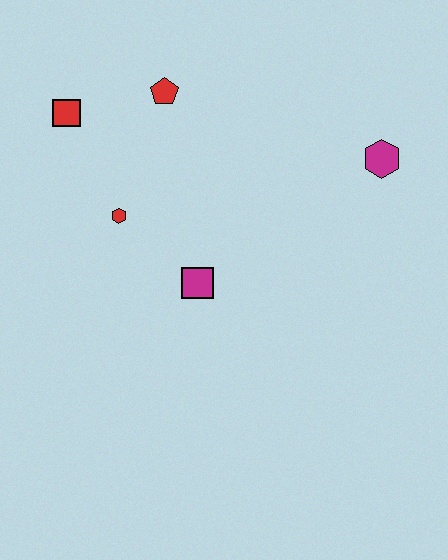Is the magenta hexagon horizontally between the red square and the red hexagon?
No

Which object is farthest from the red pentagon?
The magenta hexagon is farthest from the red pentagon.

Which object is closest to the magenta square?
The red hexagon is closest to the magenta square.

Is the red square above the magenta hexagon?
Yes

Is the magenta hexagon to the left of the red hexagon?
No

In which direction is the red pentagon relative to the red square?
The red pentagon is to the right of the red square.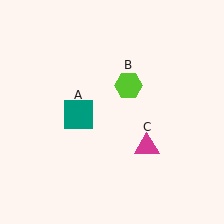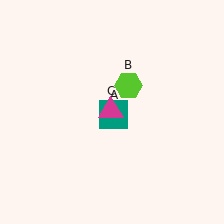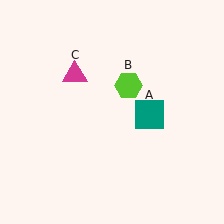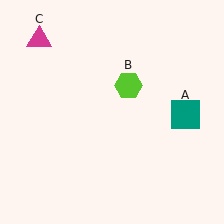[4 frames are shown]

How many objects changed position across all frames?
2 objects changed position: teal square (object A), magenta triangle (object C).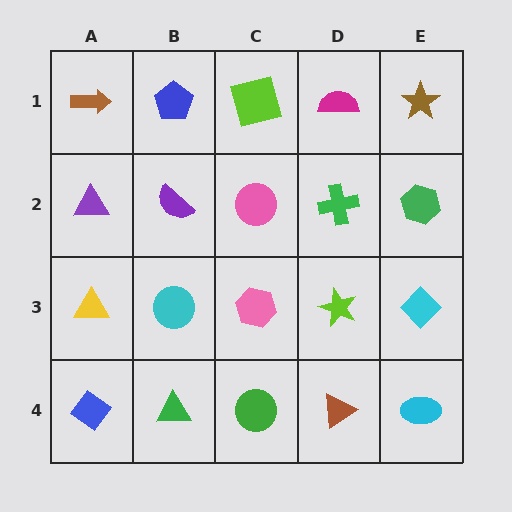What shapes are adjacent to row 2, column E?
A brown star (row 1, column E), a cyan diamond (row 3, column E), a green cross (row 2, column D).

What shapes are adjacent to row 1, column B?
A purple semicircle (row 2, column B), a brown arrow (row 1, column A), a lime square (row 1, column C).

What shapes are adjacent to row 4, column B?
A cyan circle (row 3, column B), a blue diamond (row 4, column A), a green circle (row 4, column C).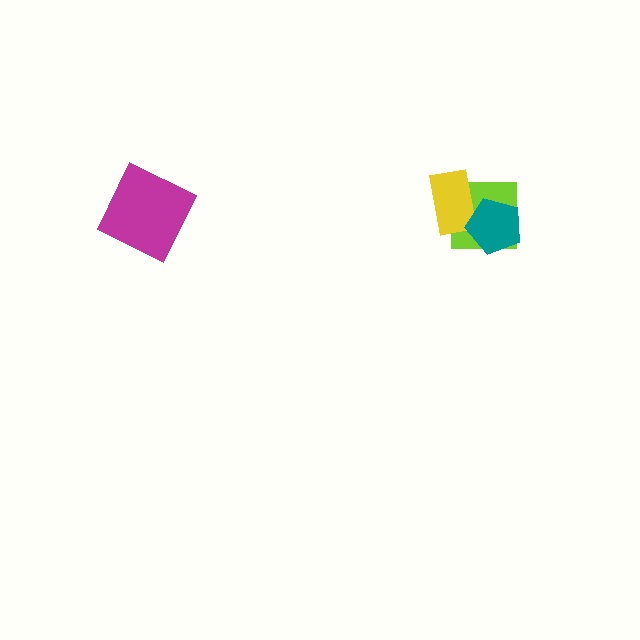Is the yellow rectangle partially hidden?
Yes, it is partially covered by another shape.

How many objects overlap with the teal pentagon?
2 objects overlap with the teal pentagon.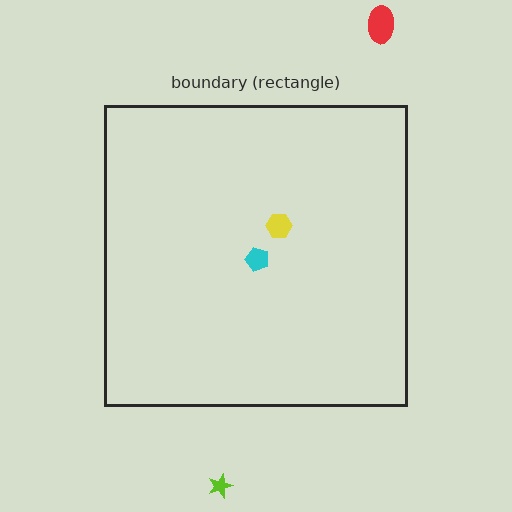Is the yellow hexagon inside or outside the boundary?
Inside.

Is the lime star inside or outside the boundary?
Outside.